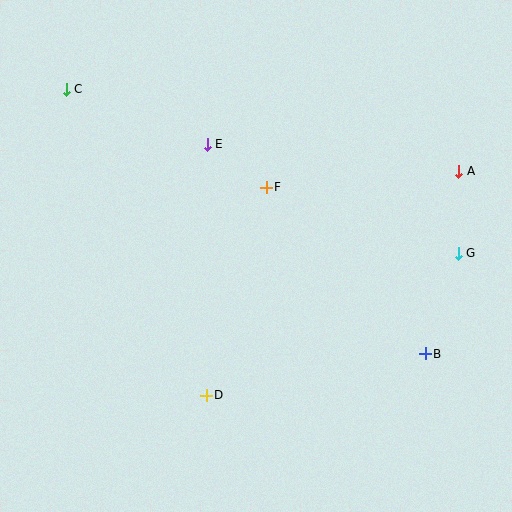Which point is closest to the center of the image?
Point F at (266, 187) is closest to the center.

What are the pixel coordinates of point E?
Point E is at (207, 144).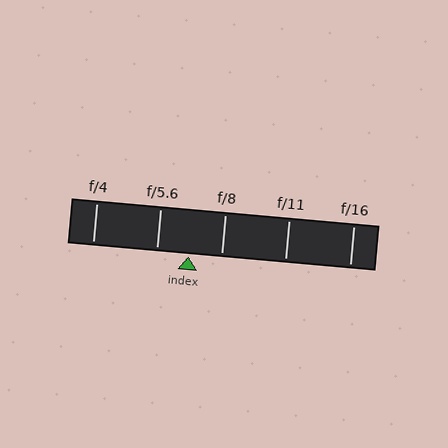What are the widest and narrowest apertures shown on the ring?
The widest aperture shown is f/4 and the narrowest is f/16.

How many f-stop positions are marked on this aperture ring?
There are 5 f-stop positions marked.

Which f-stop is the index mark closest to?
The index mark is closest to f/5.6.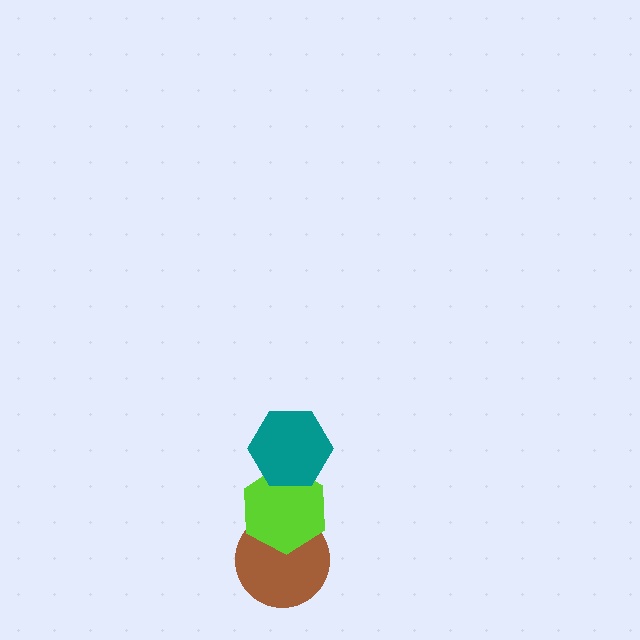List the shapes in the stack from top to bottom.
From top to bottom: the teal hexagon, the lime hexagon, the brown circle.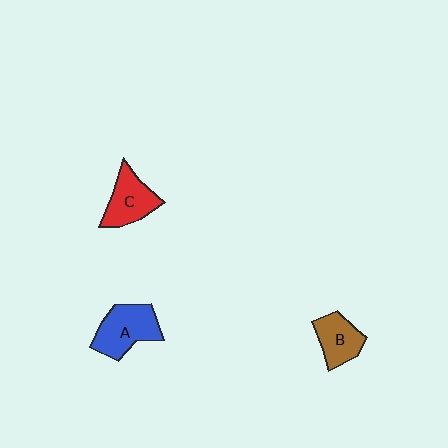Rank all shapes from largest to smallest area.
From largest to smallest: A (blue), C (red), B (brown).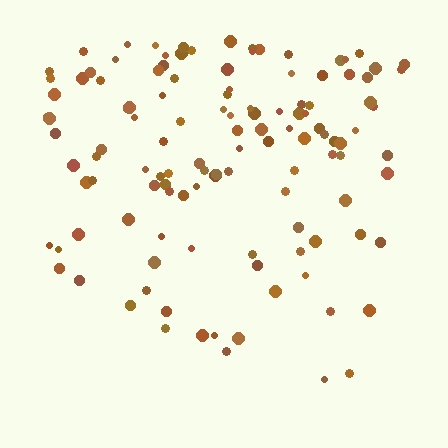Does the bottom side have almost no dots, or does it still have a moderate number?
Still a moderate number, just noticeably fewer than the top.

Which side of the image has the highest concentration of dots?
The top.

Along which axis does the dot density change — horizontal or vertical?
Vertical.